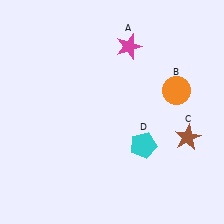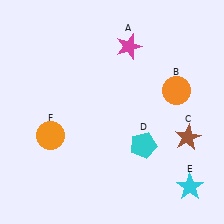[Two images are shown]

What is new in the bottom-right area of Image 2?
A cyan star (E) was added in the bottom-right area of Image 2.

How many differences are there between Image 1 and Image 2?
There are 2 differences between the two images.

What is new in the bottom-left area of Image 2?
An orange circle (F) was added in the bottom-left area of Image 2.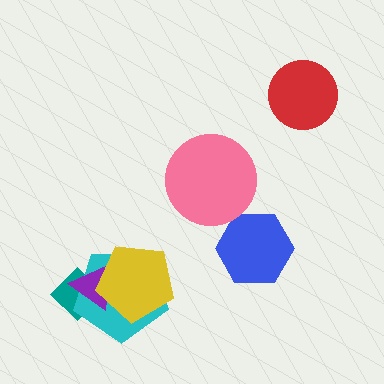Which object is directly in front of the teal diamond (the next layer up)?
The cyan pentagon is directly in front of the teal diamond.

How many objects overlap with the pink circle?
0 objects overlap with the pink circle.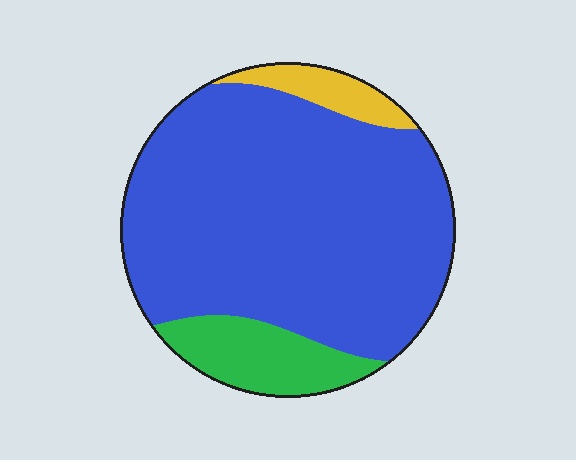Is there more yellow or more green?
Green.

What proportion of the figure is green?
Green covers roughly 15% of the figure.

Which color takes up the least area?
Yellow, at roughly 5%.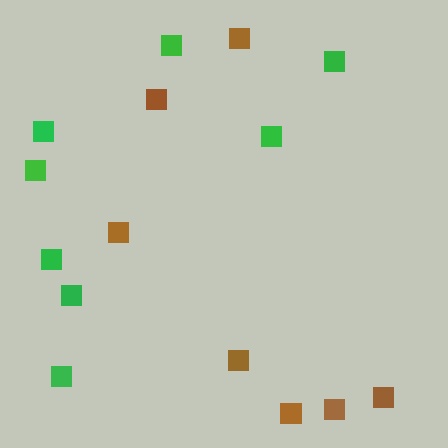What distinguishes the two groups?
There are 2 groups: one group of brown squares (7) and one group of green squares (8).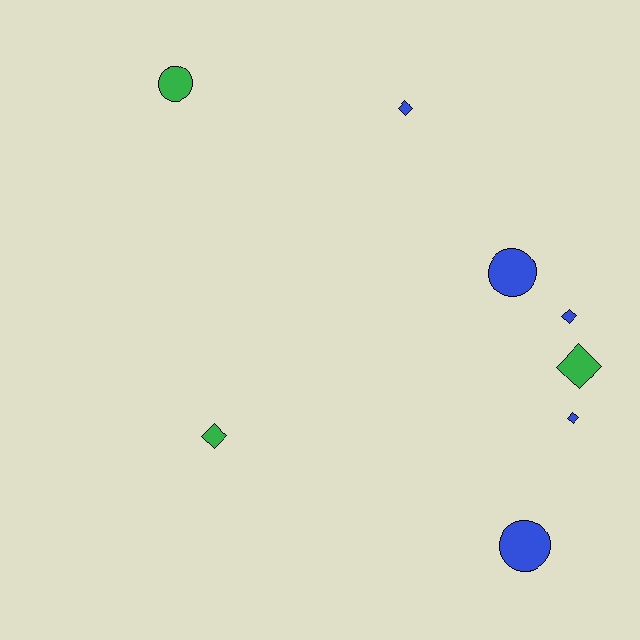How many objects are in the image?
There are 8 objects.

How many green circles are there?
There is 1 green circle.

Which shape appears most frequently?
Diamond, with 5 objects.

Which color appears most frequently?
Blue, with 5 objects.